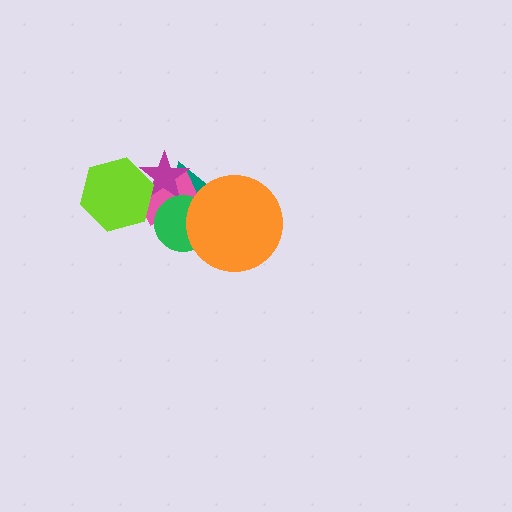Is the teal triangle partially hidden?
Yes, it is partially covered by another shape.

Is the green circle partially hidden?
Yes, it is partially covered by another shape.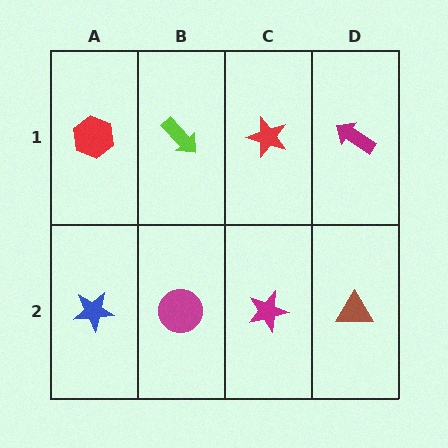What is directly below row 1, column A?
A blue star.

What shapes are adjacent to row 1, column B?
A magenta circle (row 2, column B), a red hexagon (row 1, column A), a red star (row 1, column C).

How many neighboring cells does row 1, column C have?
3.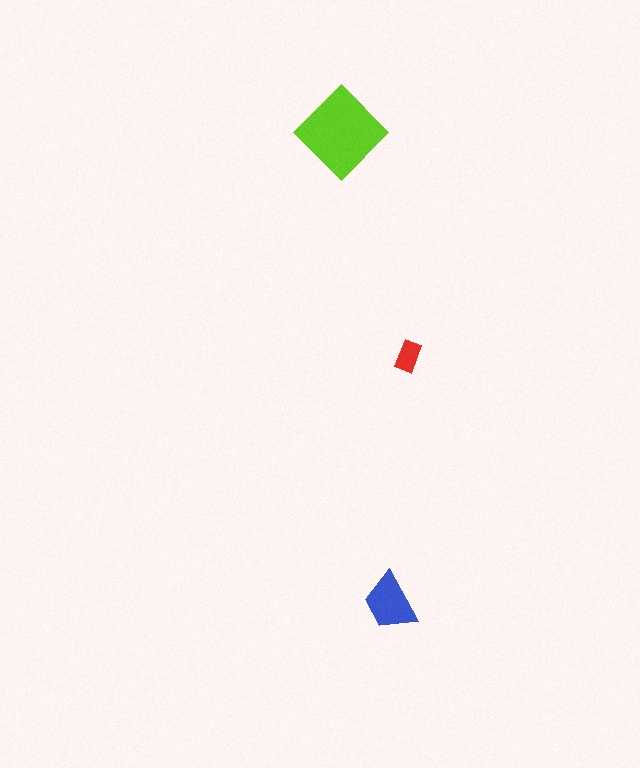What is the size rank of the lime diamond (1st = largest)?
1st.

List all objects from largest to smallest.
The lime diamond, the blue trapezoid, the red rectangle.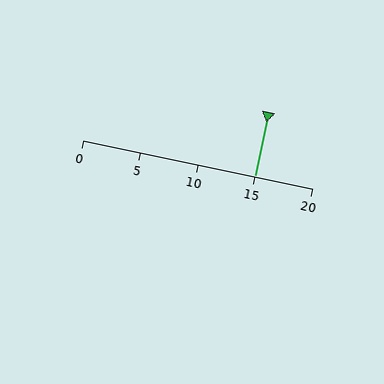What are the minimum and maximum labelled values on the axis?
The axis runs from 0 to 20.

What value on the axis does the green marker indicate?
The marker indicates approximately 15.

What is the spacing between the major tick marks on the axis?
The major ticks are spaced 5 apart.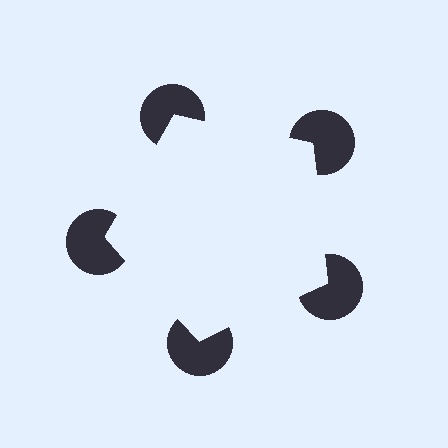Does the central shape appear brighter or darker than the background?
It typically appears slightly brighter than the background, even though no actual brightness change is drawn.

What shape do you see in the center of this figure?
An illusory pentagon — its edges are inferred from the aligned wedge cuts in the pac-man discs, not physically drawn.